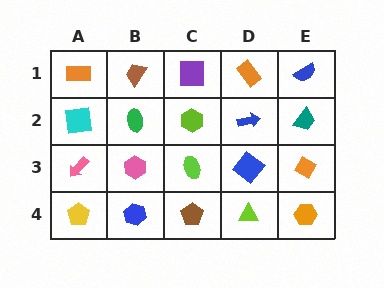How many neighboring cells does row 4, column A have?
2.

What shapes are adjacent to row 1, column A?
A cyan square (row 2, column A), a brown trapezoid (row 1, column B).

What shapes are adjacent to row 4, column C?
A lime ellipse (row 3, column C), a blue hexagon (row 4, column B), a lime triangle (row 4, column D).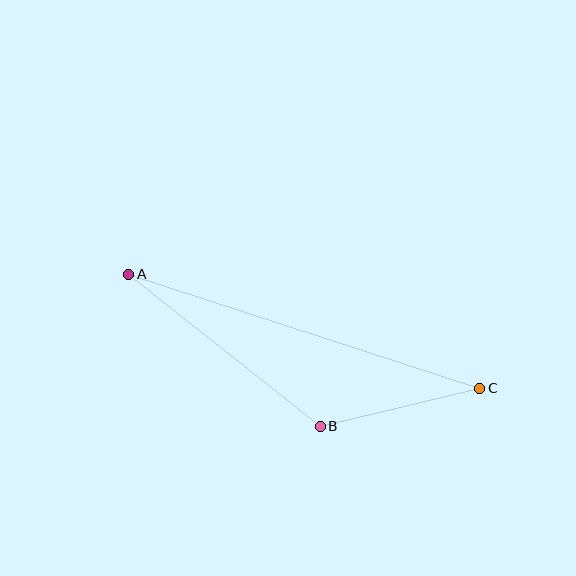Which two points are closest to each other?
Points B and C are closest to each other.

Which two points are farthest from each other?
Points A and C are farthest from each other.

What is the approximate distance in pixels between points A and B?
The distance between A and B is approximately 245 pixels.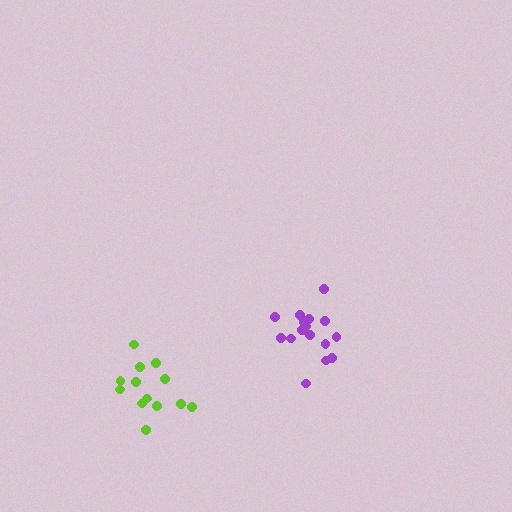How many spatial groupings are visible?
There are 2 spatial groupings.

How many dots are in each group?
Group 1: 17 dots, Group 2: 13 dots (30 total).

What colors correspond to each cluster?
The clusters are colored: purple, lime.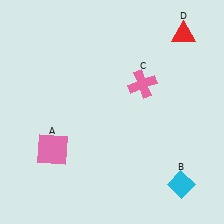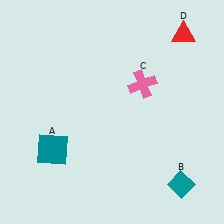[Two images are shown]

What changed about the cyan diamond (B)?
In Image 1, B is cyan. In Image 2, it changed to teal.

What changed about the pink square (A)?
In Image 1, A is pink. In Image 2, it changed to teal.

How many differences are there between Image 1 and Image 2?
There are 2 differences between the two images.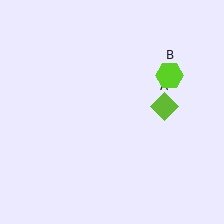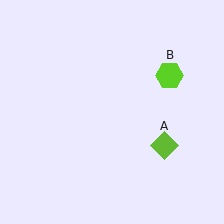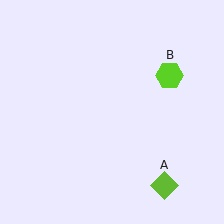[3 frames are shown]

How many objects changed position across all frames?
1 object changed position: lime diamond (object A).